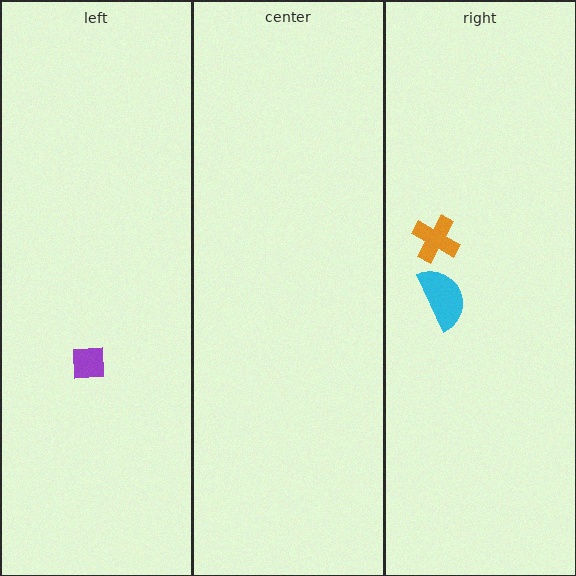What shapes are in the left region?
The purple square.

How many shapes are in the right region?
2.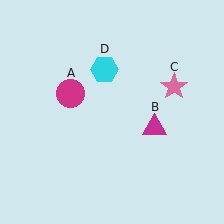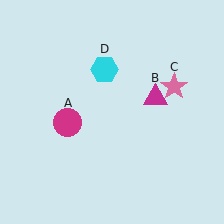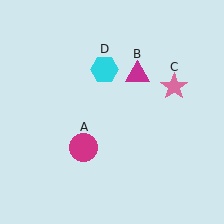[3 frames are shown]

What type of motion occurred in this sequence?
The magenta circle (object A), magenta triangle (object B) rotated counterclockwise around the center of the scene.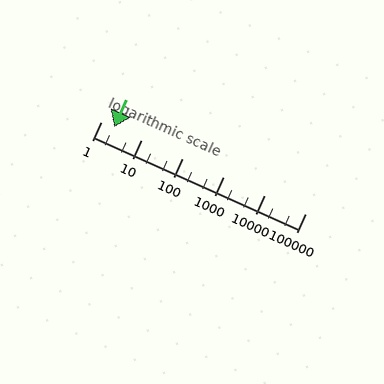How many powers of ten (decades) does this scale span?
The scale spans 5 decades, from 1 to 100000.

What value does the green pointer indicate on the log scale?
The pointer indicates approximately 2.1.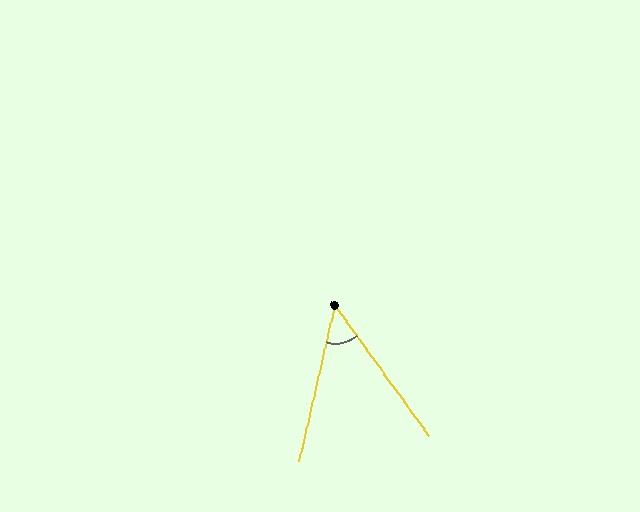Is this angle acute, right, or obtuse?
It is acute.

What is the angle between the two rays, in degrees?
Approximately 49 degrees.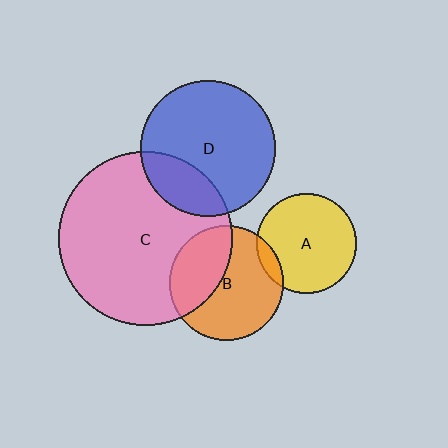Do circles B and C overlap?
Yes.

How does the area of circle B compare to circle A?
Approximately 1.3 times.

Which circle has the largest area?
Circle C (pink).